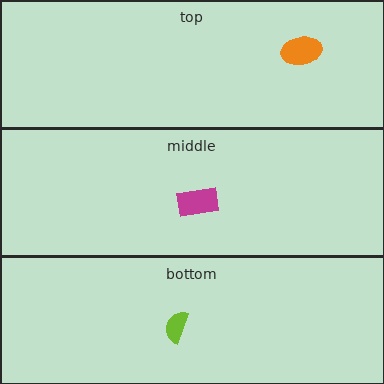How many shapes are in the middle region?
1.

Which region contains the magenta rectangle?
The middle region.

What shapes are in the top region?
The orange ellipse.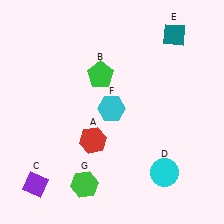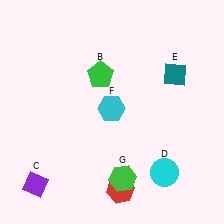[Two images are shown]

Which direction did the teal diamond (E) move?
The teal diamond (E) moved down.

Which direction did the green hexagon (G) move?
The green hexagon (G) moved right.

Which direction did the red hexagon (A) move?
The red hexagon (A) moved down.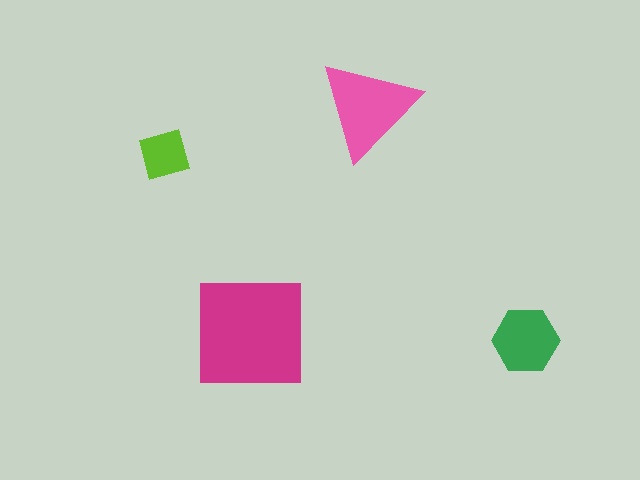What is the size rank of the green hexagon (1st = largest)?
3rd.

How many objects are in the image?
There are 4 objects in the image.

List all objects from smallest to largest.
The lime diamond, the green hexagon, the pink triangle, the magenta square.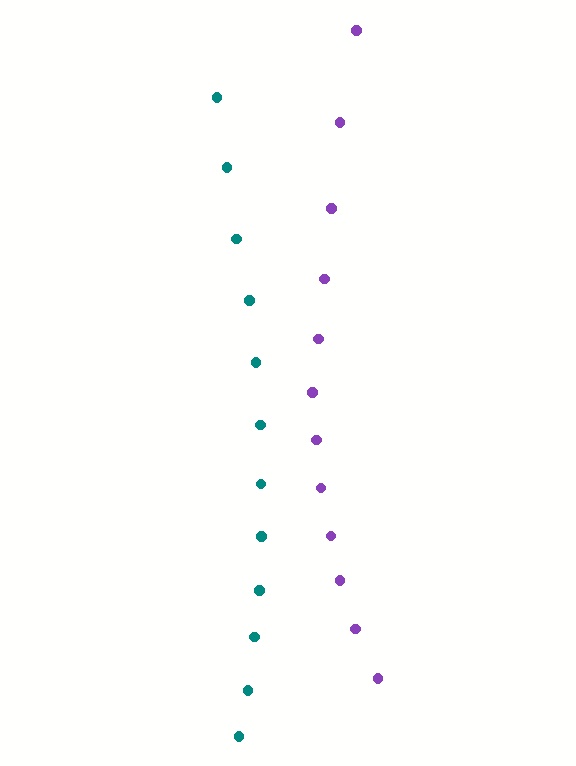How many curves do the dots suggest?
There are 2 distinct paths.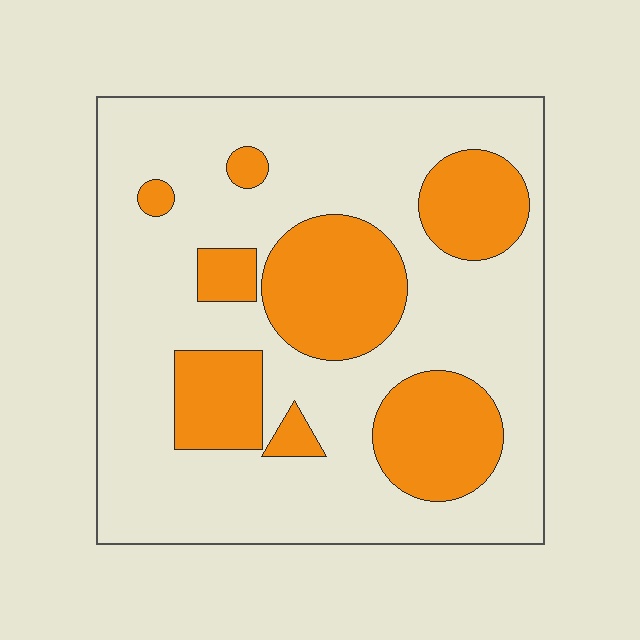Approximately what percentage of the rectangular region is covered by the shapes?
Approximately 30%.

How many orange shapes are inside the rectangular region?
8.